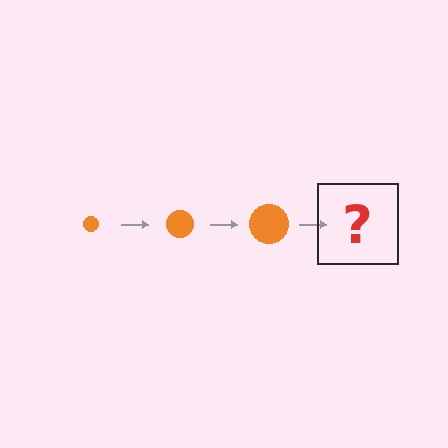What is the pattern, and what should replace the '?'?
The pattern is that the circle gets progressively larger each step. The '?' should be an orange circle, larger than the previous one.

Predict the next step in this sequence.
The next step is an orange circle, larger than the previous one.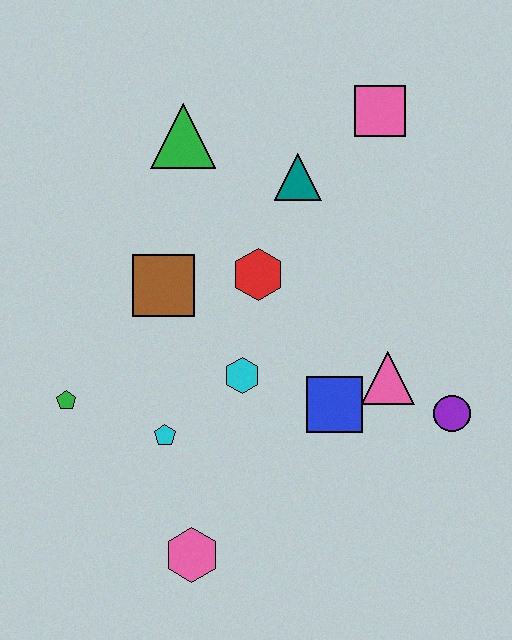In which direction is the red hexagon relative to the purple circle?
The red hexagon is to the left of the purple circle.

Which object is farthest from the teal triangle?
The pink hexagon is farthest from the teal triangle.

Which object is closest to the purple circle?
The pink triangle is closest to the purple circle.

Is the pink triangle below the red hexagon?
Yes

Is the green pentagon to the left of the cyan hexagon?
Yes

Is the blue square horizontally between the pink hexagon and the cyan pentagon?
No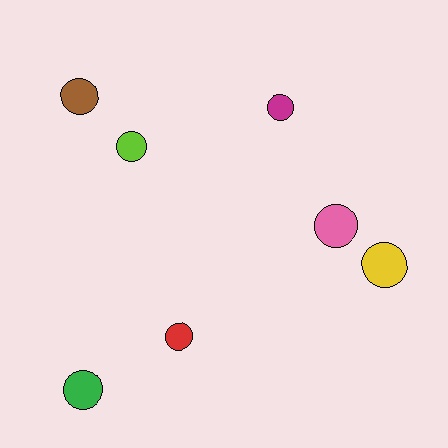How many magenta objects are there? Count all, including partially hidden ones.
There is 1 magenta object.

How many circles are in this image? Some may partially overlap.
There are 7 circles.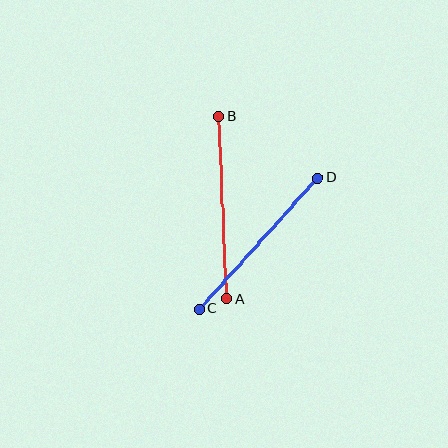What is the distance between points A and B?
The distance is approximately 183 pixels.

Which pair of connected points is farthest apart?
Points A and B are farthest apart.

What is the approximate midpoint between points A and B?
The midpoint is at approximately (223, 208) pixels.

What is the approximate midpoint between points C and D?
The midpoint is at approximately (259, 243) pixels.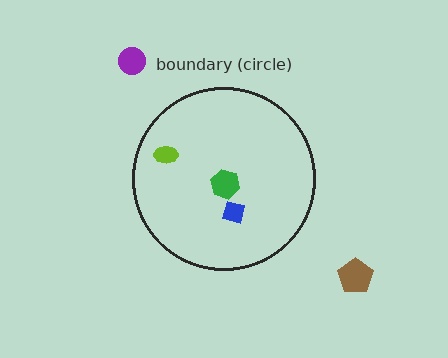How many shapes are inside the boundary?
3 inside, 2 outside.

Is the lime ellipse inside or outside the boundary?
Inside.